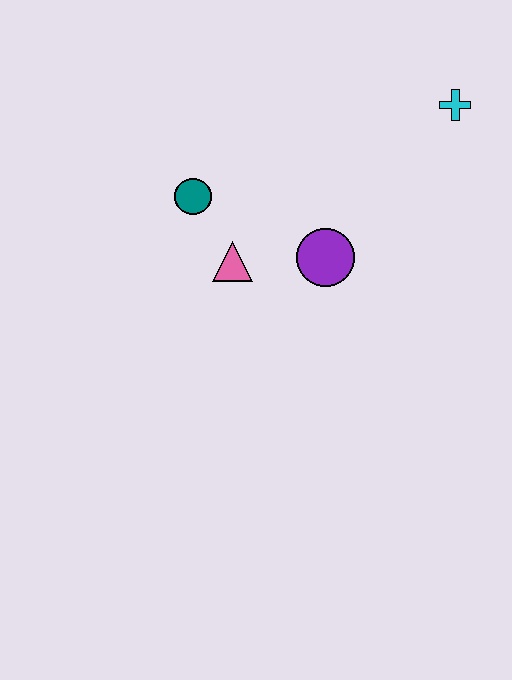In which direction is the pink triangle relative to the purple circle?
The pink triangle is to the left of the purple circle.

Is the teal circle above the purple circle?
Yes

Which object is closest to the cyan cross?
The purple circle is closest to the cyan cross.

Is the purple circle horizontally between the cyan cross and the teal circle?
Yes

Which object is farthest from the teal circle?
The cyan cross is farthest from the teal circle.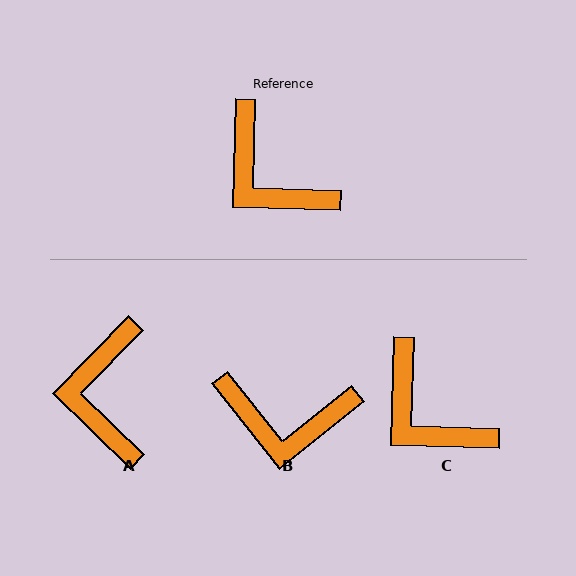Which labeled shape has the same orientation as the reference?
C.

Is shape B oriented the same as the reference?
No, it is off by about 40 degrees.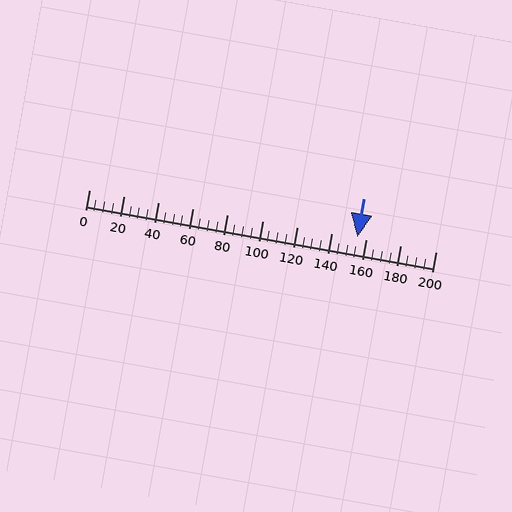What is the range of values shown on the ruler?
The ruler shows values from 0 to 200.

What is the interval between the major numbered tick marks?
The major tick marks are spaced 20 units apart.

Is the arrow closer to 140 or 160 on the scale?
The arrow is closer to 160.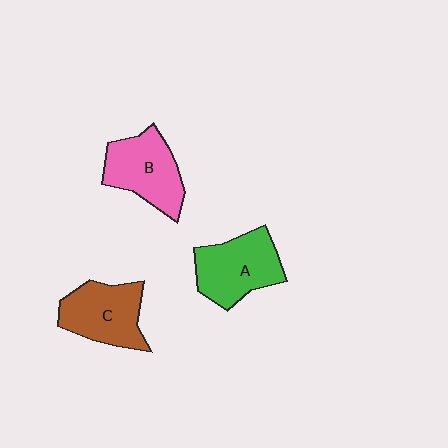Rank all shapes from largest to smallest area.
From largest to smallest: A (green), B (pink), C (brown).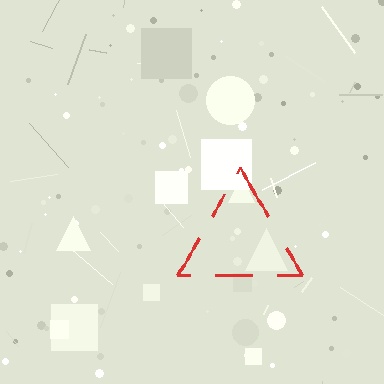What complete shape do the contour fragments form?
The contour fragments form a triangle.